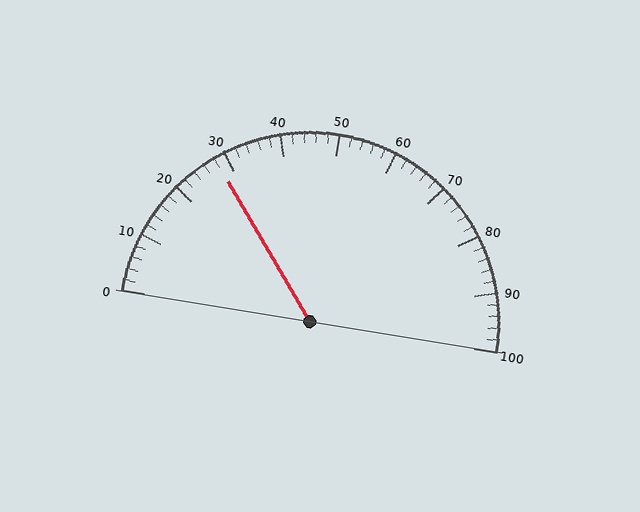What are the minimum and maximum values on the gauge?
The gauge ranges from 0 to 100.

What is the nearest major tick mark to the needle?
The nearest major tick mark is 30.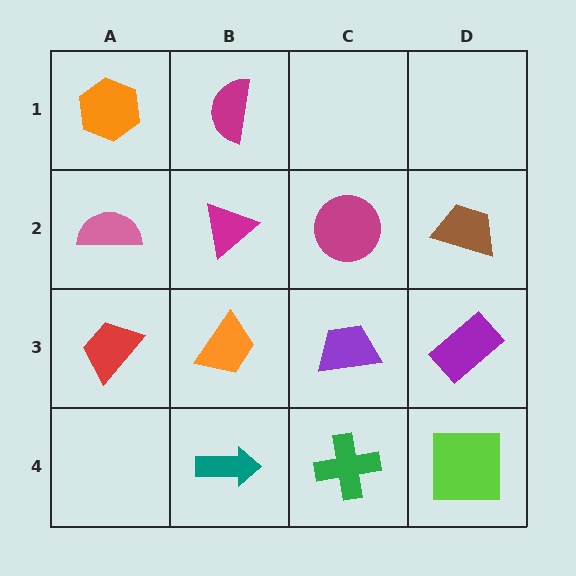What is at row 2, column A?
A pink semicircle.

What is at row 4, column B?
A teal arrow.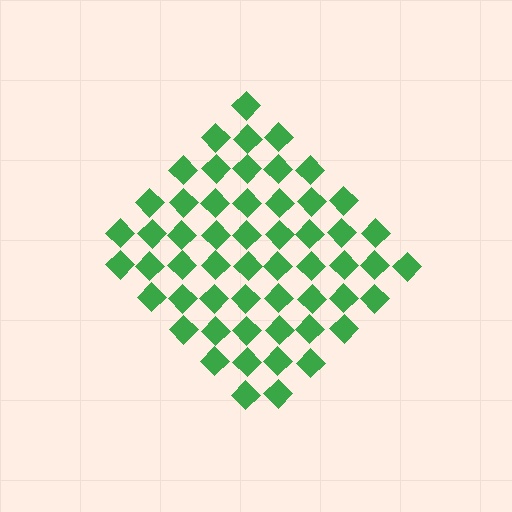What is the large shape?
The large shape is a diamond.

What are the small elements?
The small elements are diamonds.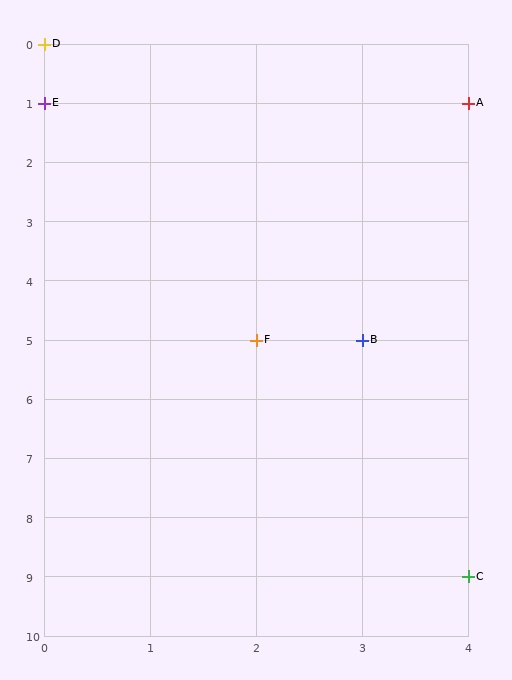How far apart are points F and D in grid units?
Points F and D are 2 columns and 5 rows apart (about 5.4 grid units diagonally).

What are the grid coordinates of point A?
Point A is at grid coordinates (4, 1).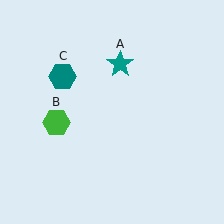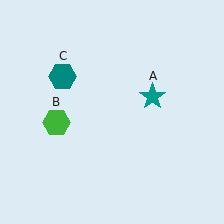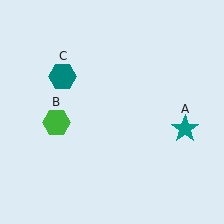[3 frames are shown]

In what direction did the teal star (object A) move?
The teal star (object A) moved down and to the right.